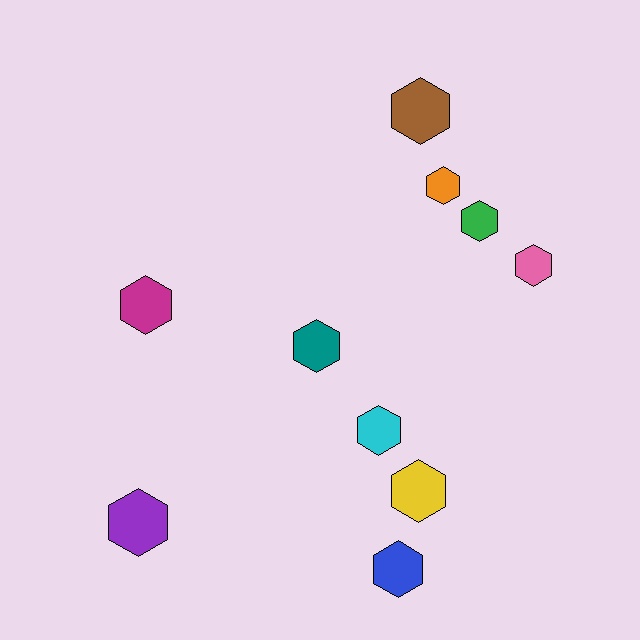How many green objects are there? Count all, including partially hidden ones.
There is 1 green object.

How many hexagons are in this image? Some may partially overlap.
There are 10 hexagons.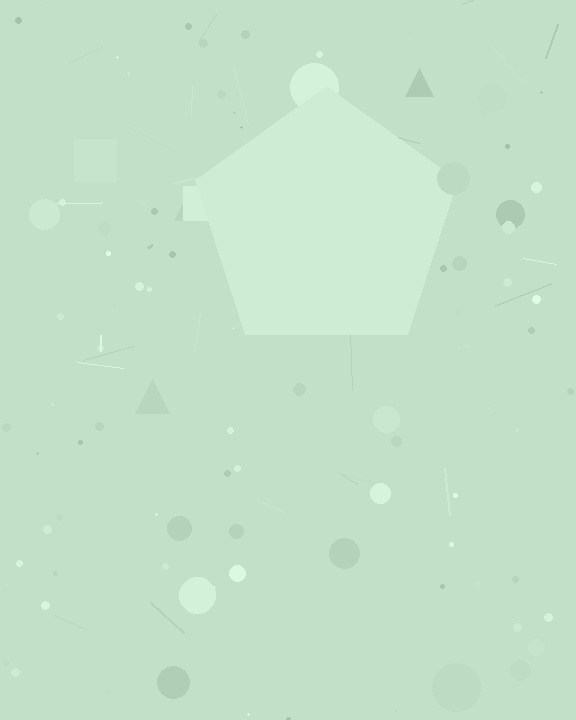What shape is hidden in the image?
A pentagon is hidden in the image.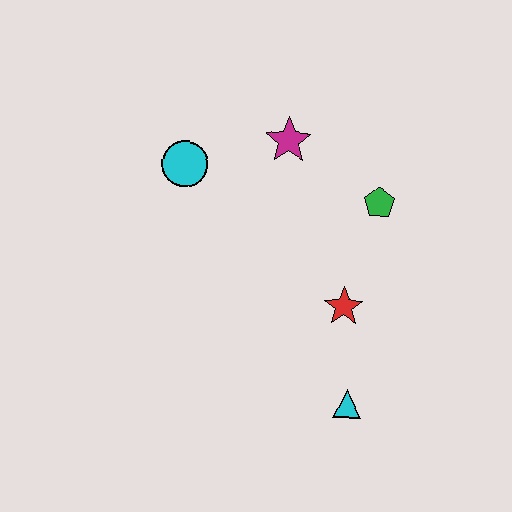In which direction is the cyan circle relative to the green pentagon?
The cyan circle is to the left of the green pentagon.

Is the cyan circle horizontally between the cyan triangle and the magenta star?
No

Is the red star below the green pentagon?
Yes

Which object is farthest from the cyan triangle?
The cyan circle is farthest from the cyan triangle.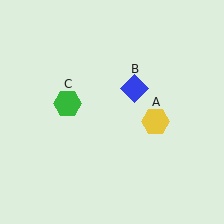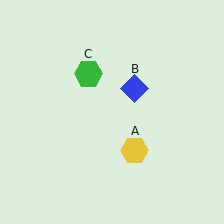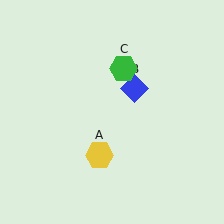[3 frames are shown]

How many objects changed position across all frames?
2 objects changed position: yellow hexagon (object A), green hexagon (object C).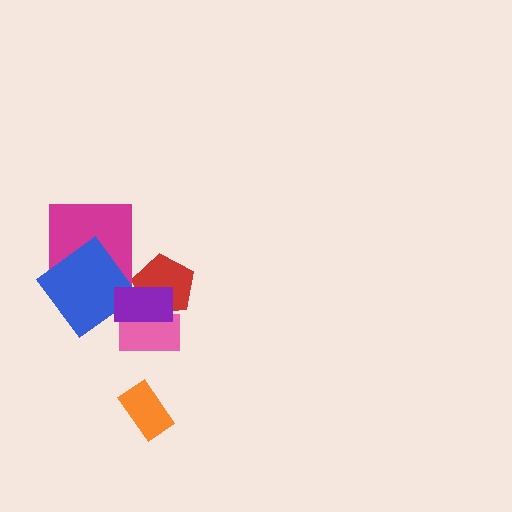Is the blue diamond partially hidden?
No, no other shape covers it.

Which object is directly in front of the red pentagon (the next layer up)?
The pink rectangle is directly in front of the red pentagon.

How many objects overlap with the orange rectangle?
0 objects overlap with the orange rectangle.